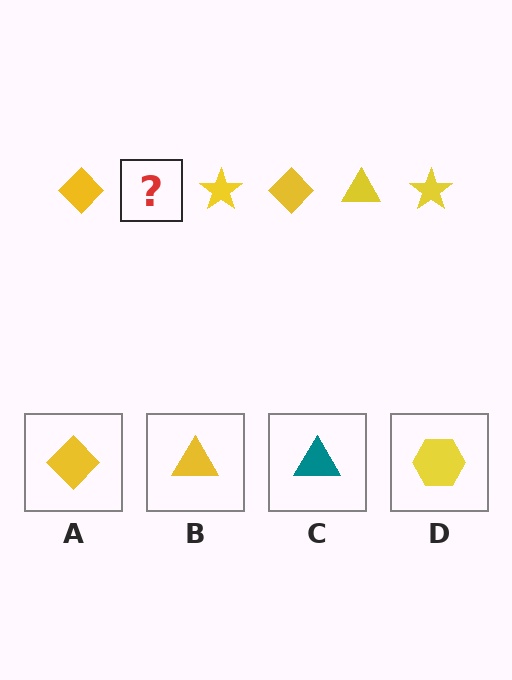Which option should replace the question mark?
Option B.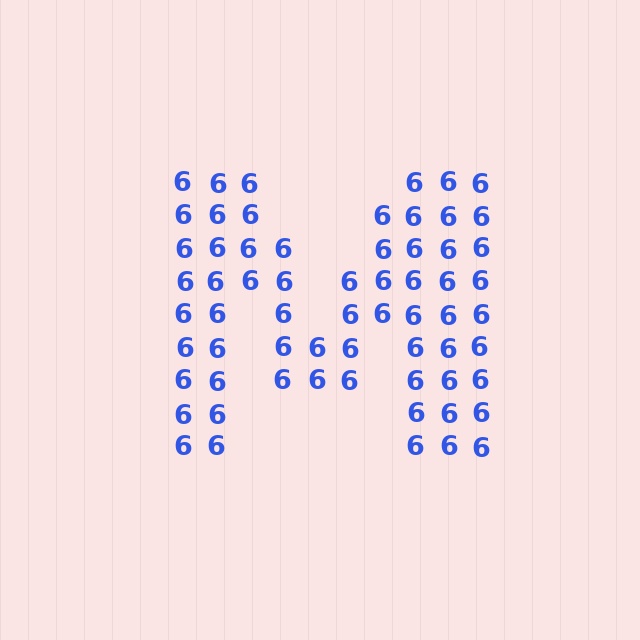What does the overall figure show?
The overall figure shows the letter M.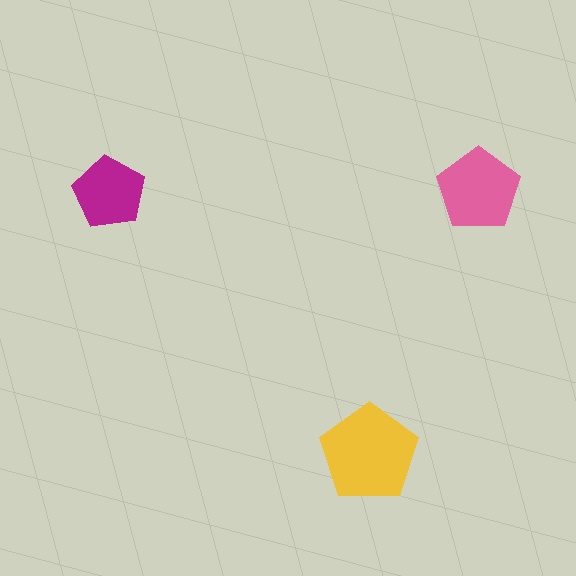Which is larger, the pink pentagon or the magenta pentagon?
The pink one.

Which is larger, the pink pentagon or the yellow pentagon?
The yellow one.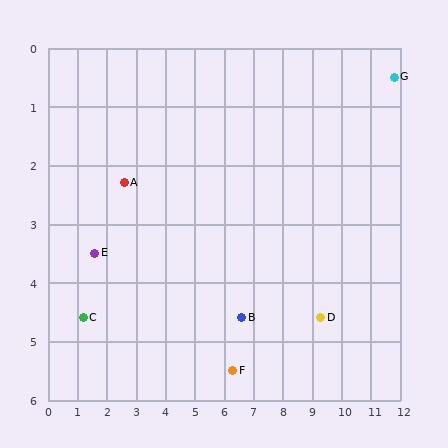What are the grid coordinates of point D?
Point D is at approximately (9.3, 4.6).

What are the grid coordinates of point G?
Point G is at approximately (11.8, 0.5).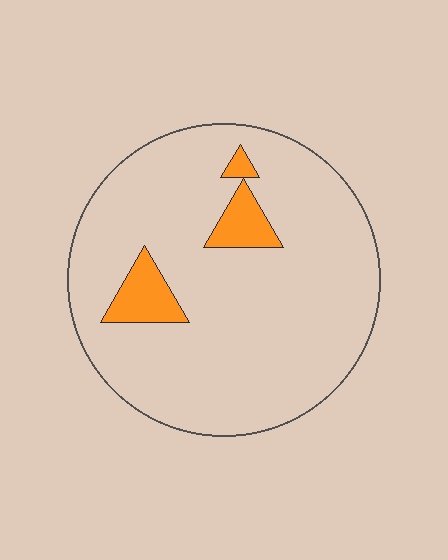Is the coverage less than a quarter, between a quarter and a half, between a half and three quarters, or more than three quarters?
Less than a quarter.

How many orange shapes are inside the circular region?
3.